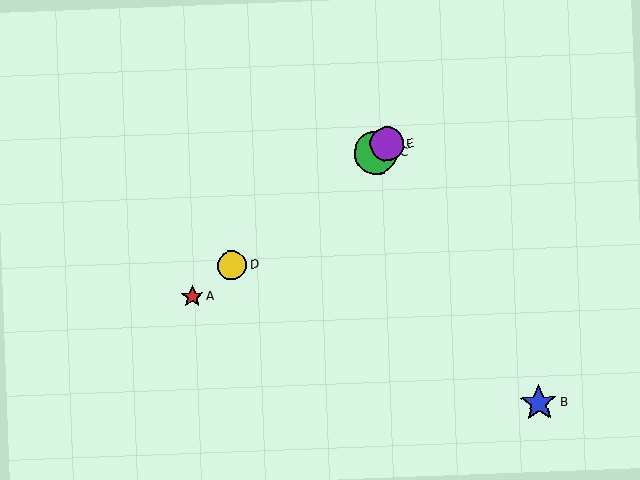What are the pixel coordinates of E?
Object E is at (387, 144).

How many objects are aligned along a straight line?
4 objects (A, C, D, E) are aligned along a straight line.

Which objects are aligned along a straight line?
Objects A, C, D, E are aligned along a straight line.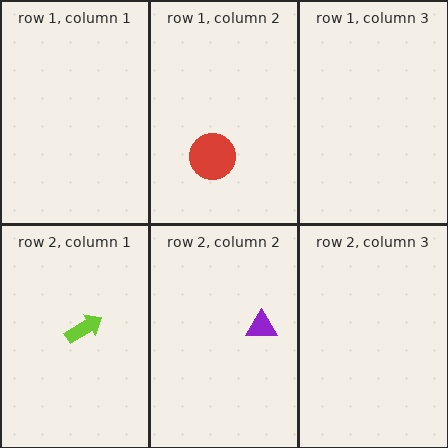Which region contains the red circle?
The row 1, column 2 region.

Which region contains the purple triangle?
The row 2, column 2 region.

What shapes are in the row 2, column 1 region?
The lime arrow.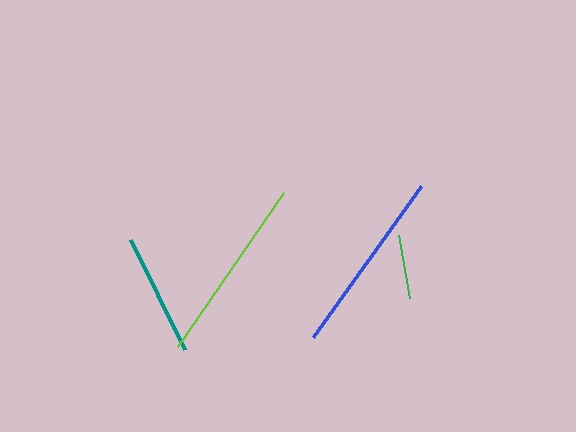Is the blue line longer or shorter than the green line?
The blue line is longer than the green line.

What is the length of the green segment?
The green segment is approximately 63 pixels long.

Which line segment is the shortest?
The green line is the shortest at approximately 63 pixels.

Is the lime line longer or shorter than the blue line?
The lime line is longer than the blue line.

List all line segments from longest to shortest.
From longest to shortest: lime, blue, teal, green.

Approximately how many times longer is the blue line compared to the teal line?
The blue line is approximately 1.5 times the length of the teal line.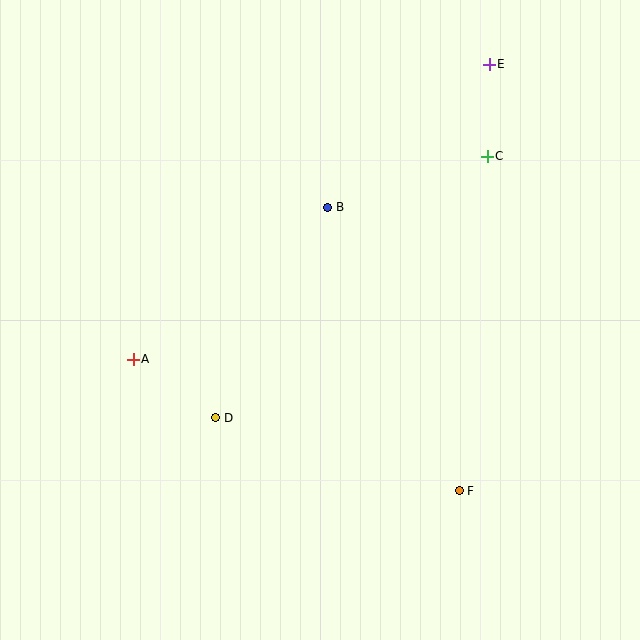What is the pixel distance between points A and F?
The distance between A and F is 352 pixels.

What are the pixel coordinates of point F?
Point F is at (459, 491).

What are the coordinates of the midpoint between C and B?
The midpoint between C and B is at (407, 182).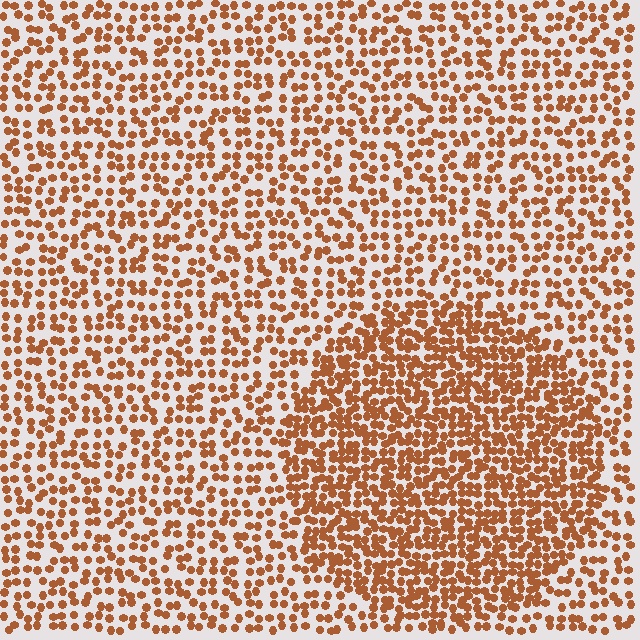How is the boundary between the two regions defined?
The boundary is defined by a change in element density (approximately 1.8x ratio). All elements are the same color, size, and shape.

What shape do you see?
I see a circle.